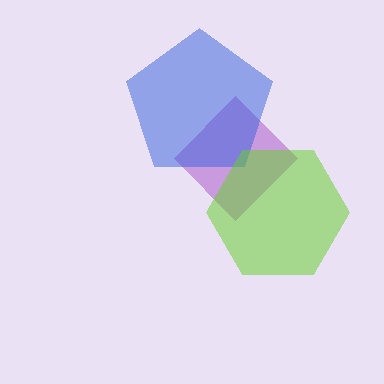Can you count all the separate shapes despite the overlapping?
Yes, there are 3 separate shapes.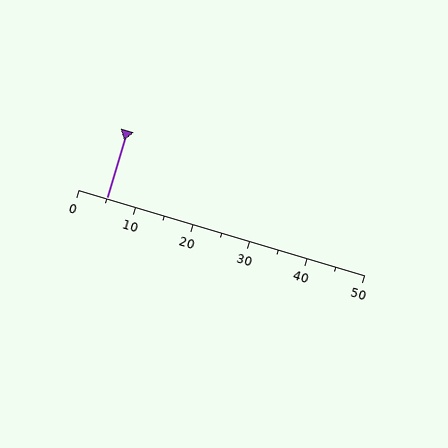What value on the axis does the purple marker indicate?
The marker indicates approximately 5.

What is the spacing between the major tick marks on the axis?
The major ticks are spaced 10 apart.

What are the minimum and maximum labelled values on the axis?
The axis runs from 0 to 50.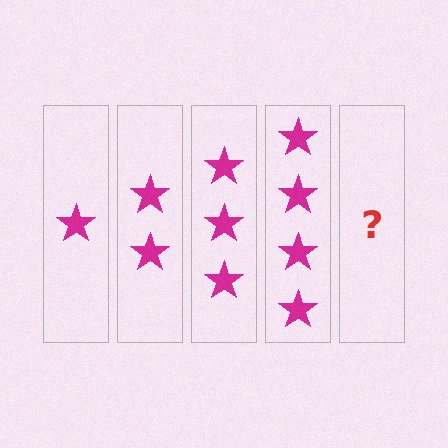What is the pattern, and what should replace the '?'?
The pattern is that each step adds one more star. The '?' should be 5 stars.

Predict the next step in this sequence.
The next step is 5 stars.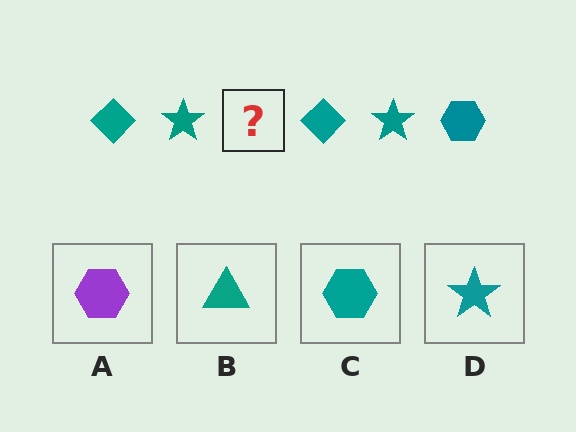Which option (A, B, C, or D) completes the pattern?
C.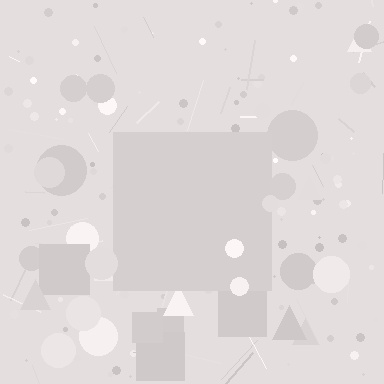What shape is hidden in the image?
A square is hidden in the image.